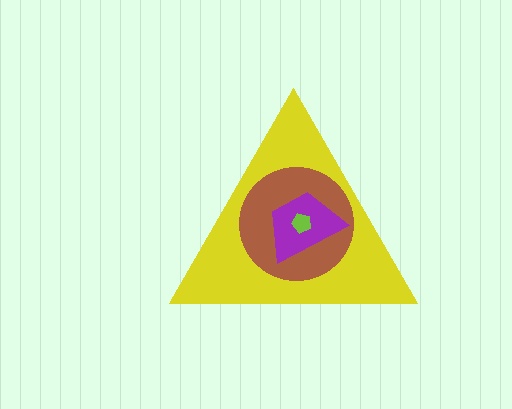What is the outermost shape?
The yellow triangle.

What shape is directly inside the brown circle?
The purple trapezoid.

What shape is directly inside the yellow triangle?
The brown circle.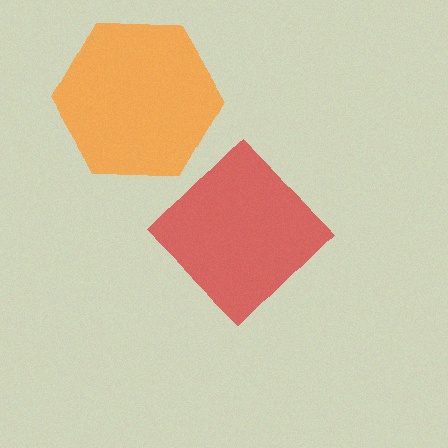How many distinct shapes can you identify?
There are 2 distinct shapes: an orange hexagon, a red diamond.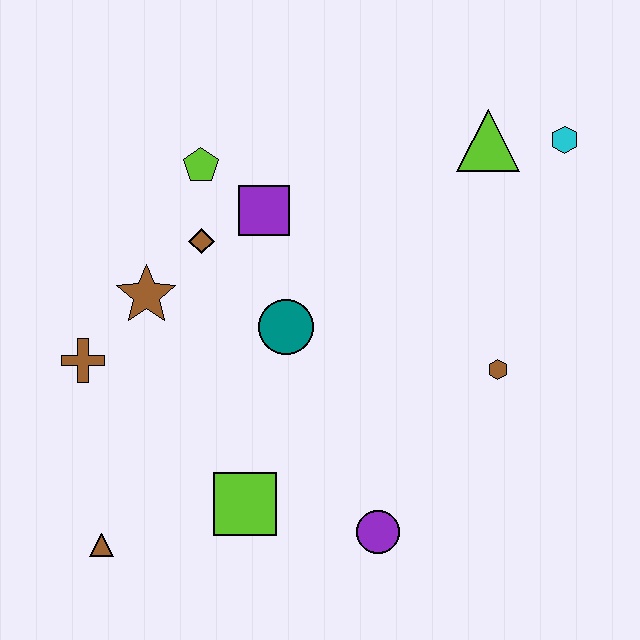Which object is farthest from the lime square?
The cyan hexagon is farthest from the lime square.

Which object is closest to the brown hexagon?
The purple circle is closest to the brown hexagon.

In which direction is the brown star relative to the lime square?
The brown star is above the lime square.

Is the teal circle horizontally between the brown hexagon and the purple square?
Yes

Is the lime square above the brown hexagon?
No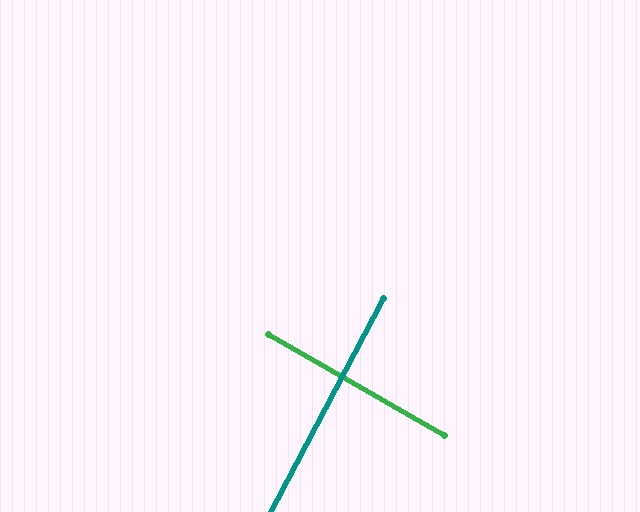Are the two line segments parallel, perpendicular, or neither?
Perpendicular — they meet at approximately 88°.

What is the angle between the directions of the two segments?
Approximately 88 degrees.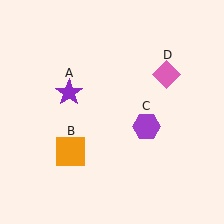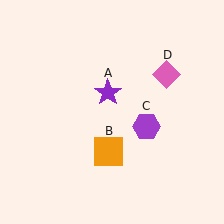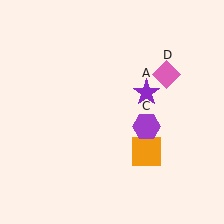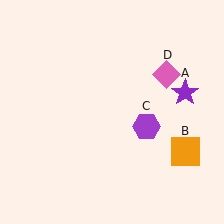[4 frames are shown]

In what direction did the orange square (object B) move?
The orange square (object B) moved right.